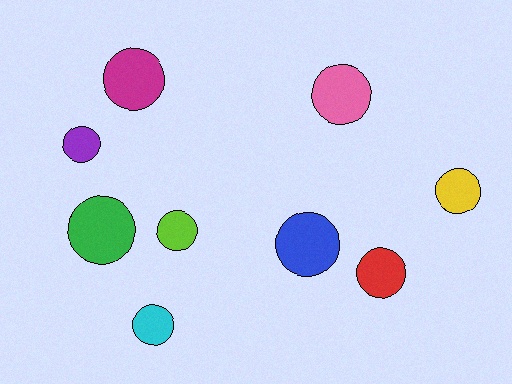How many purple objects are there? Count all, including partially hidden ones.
There is 1 purple object.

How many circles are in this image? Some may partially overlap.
There are 9 circles.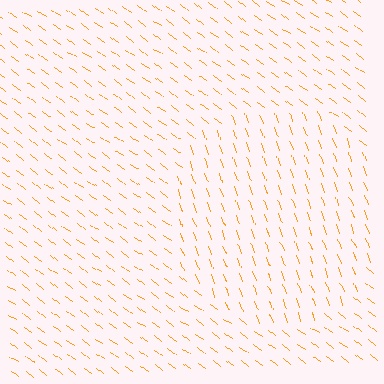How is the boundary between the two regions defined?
The boundary is defined purely by a change in line orientation (approximately 33 degrees difference). All lines are the same color and thickness.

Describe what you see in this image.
The image is filled with small orange line segments. A circle region in the image has lines oriented differently from the surrounding lines, creating a visible texture boundary.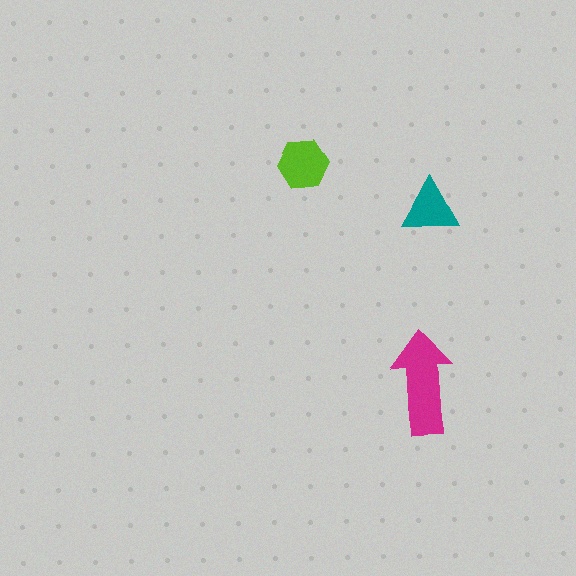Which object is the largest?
The magenta arrow.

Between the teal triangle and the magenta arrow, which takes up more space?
The magenta arrow.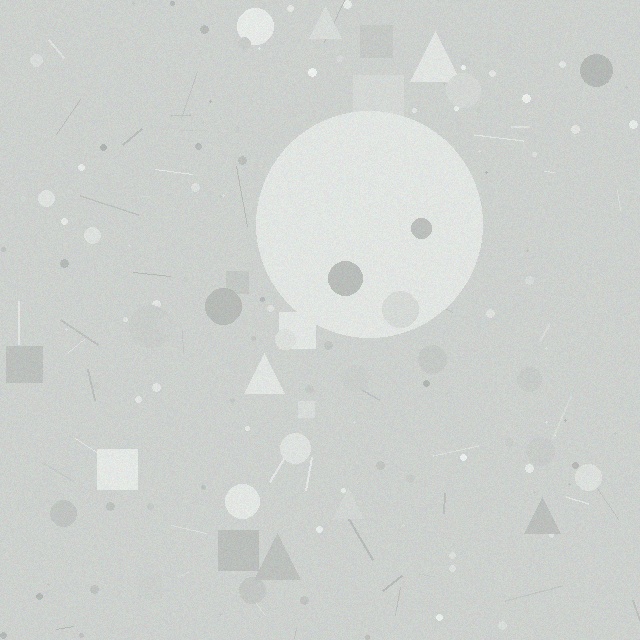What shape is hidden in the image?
A circle is hidden in the image.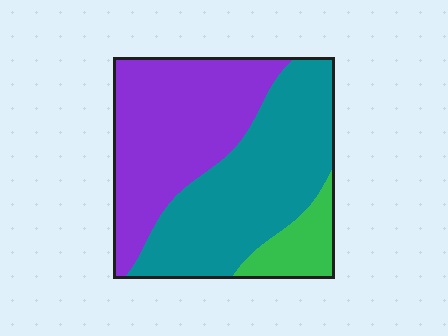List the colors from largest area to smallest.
From largest to smallest: teal, purple, green.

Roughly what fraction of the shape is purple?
Purple takes up about two fifths (2/5) of the shape.